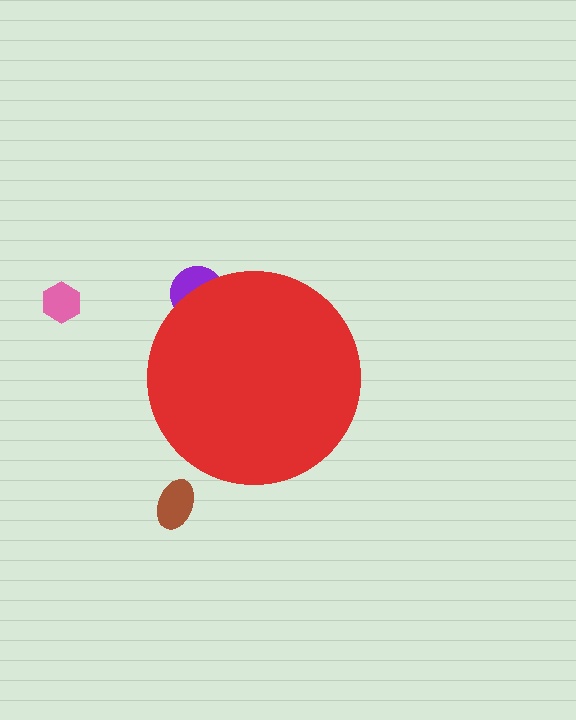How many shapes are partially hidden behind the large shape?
1 shape is partially hidden.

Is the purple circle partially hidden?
Yes, the purple circle is partially hidden behind the red circle.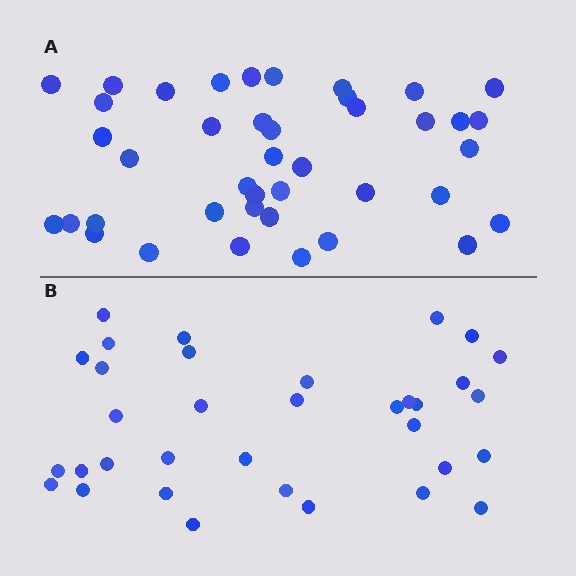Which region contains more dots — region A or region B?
Region A (the top region) has more dots.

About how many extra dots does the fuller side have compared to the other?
Region A has roughly 8 or so more dots than region B.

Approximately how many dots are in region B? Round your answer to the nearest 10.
About 30 dots. (The exact count is 34, which rounds to 30.)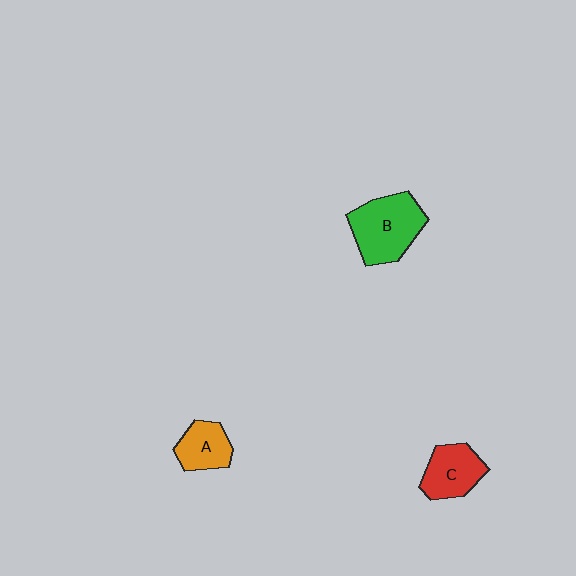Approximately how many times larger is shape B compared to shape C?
Approximately 1.5 times.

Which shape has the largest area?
Shape B (green).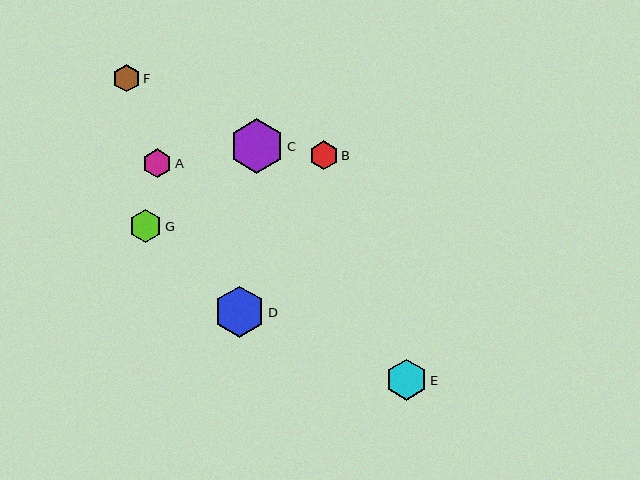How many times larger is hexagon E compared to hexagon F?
Hexagon E is approximately 1.5 times the size of hexagon F.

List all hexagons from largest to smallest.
From largest to smallest: C, D, E, G, B, A, F.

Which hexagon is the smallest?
Hexagon F is the smallest with a size of approximately 27 pixels.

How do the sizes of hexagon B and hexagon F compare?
Hexagon B and hexagon F are approximately the same size.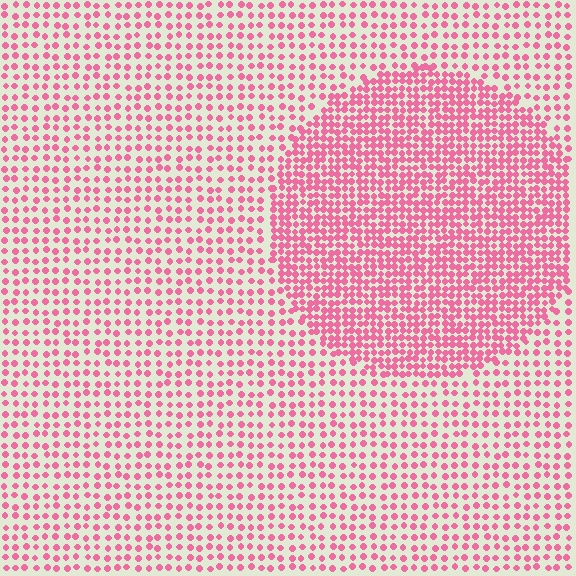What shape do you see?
I see a circle.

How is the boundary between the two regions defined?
The boundary is defined by a change in element density (approximately 2.1x ratio). All elements are the same color, size, and shape.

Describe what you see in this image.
The image contains small pink elements arranged at two different densities. A circle-shaped region is visible where the elements are more densely packed than the surrounding area.